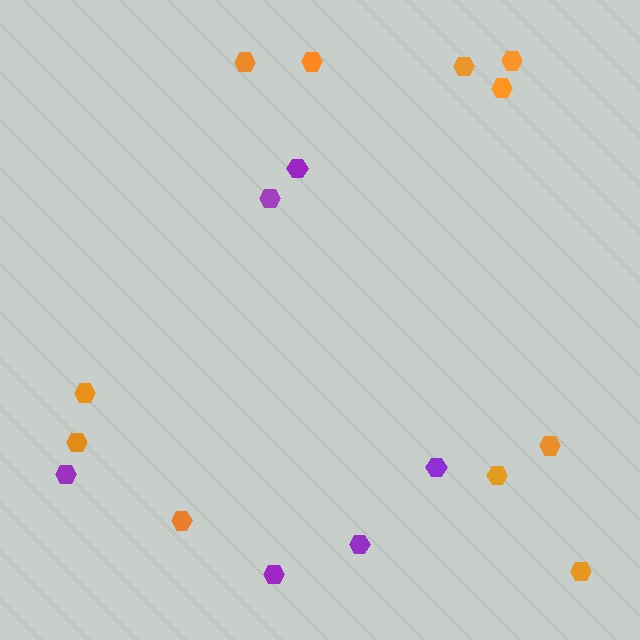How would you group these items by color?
There are 2 groups: one group of orange hexagons (11) and one group of purple hexagons (6).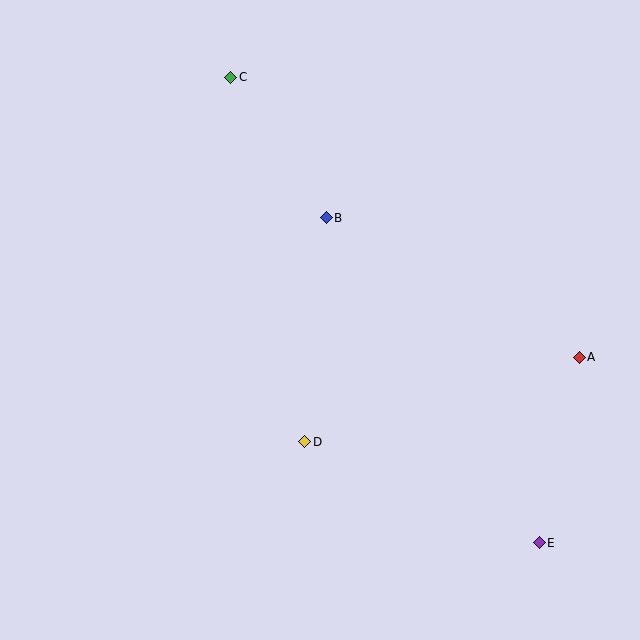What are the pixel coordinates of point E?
Point E is at (539, 543).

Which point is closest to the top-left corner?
Point C is closest to the top-left corner.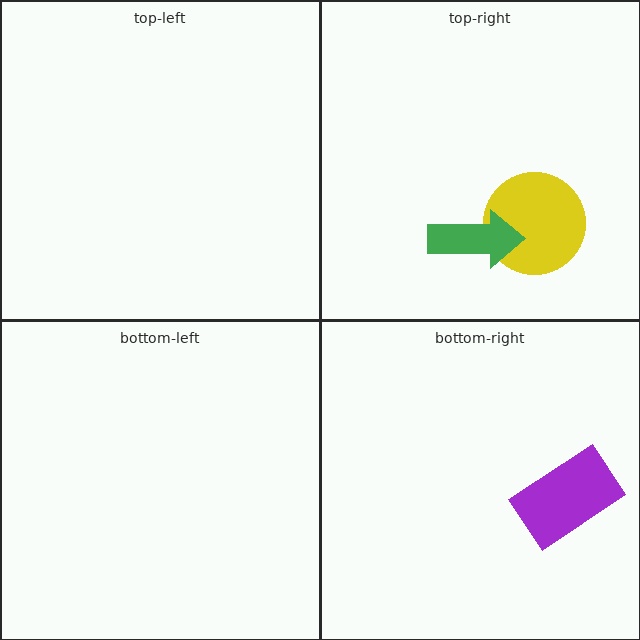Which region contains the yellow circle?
The top-right region.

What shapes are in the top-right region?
The yellow circle, the green arrow.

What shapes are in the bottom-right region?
The purple rectangle.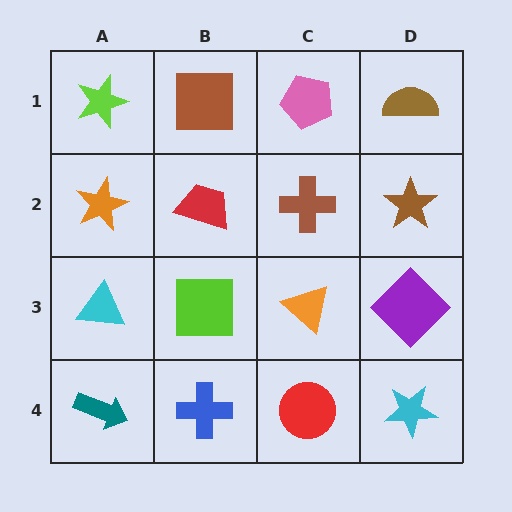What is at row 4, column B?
A blue cross.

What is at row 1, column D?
A brown semicircle.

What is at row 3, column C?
An orange triangle.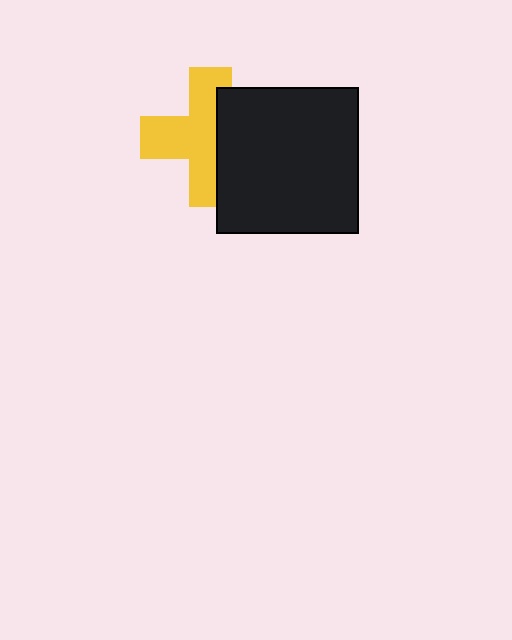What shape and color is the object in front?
The object in front is a black rectangle.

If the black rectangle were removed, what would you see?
You would see the complete yellow cross.